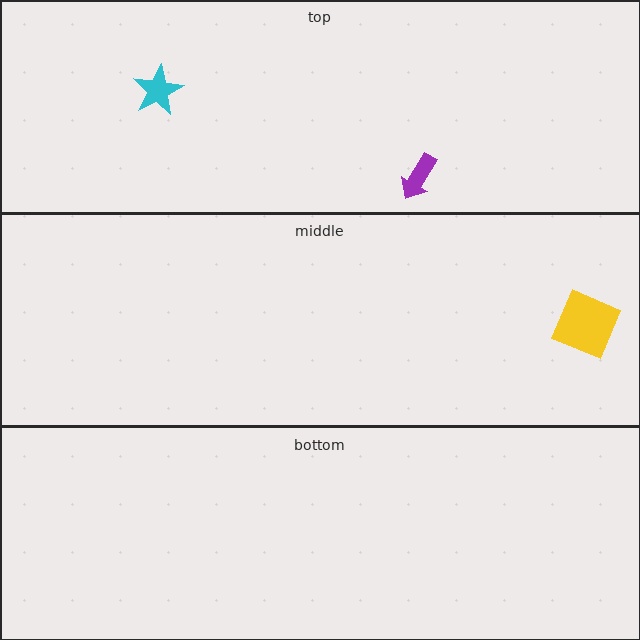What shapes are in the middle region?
The yellow square.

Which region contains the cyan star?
The top region.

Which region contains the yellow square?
The middle region.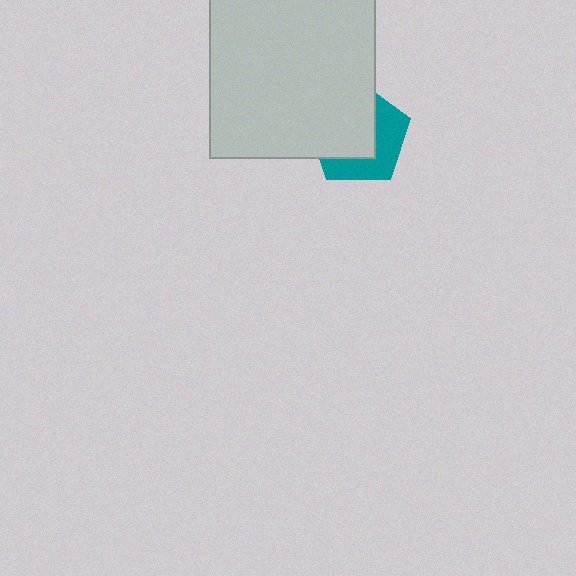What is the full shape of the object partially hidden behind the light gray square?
The partially hidden object is a teal pentagon.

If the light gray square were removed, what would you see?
You would see the complete teal pentagon.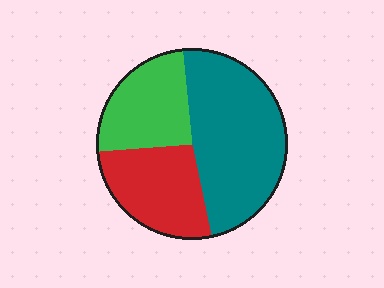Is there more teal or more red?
Teal.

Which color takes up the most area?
Teal, at roughly 50%.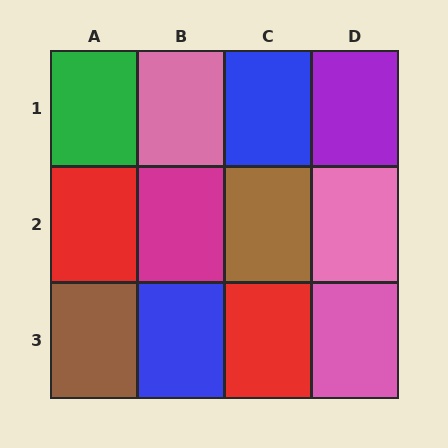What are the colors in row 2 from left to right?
Red, magenta, brown, pink.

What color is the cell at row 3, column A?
Brown.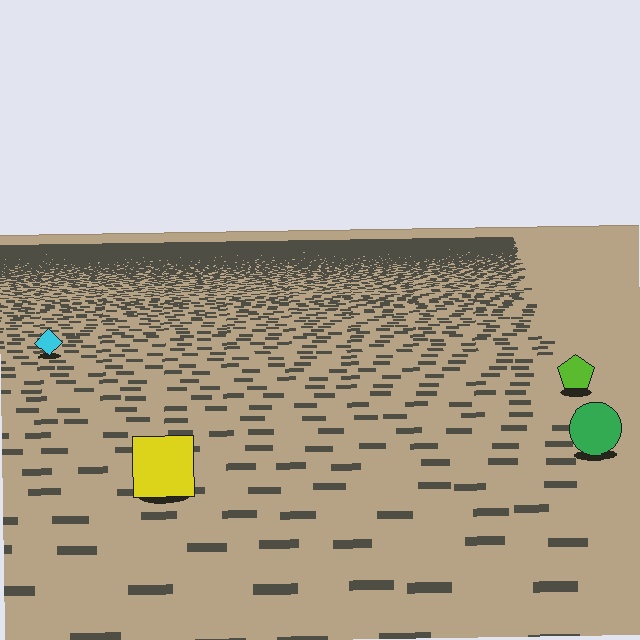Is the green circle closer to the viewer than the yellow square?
No. The yellow square is closer — you can tell from the texture gradient: the ground texture is coarser near it.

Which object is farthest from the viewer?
The cyan diamond is farthest from the viewer. It appears smaller and the ground texture around it is denser.